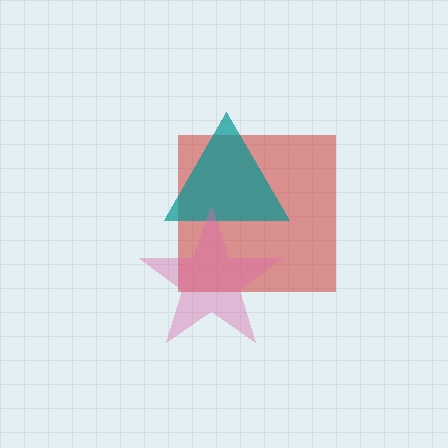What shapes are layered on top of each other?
The layered shapes are: a red square, a teal triangle, a pink star.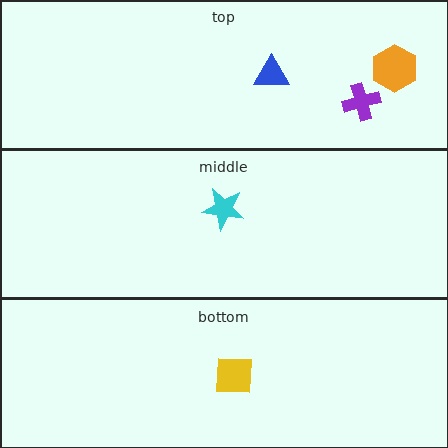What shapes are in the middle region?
The cyan star.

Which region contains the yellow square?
The bottom region.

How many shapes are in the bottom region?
1.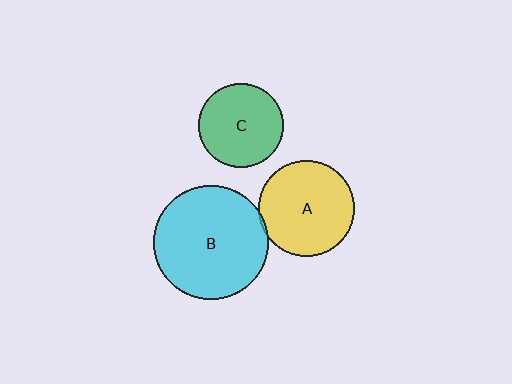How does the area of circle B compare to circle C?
Approximately 1.8 times.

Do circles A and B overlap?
Yes.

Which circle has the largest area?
Circle B (cyan).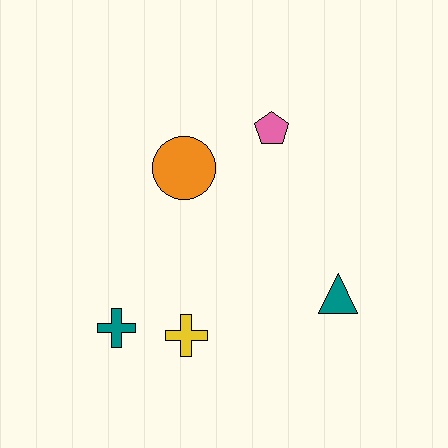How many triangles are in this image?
There is 1 triangle.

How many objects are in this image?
There are 5 objects.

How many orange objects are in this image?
There is 1 orange object.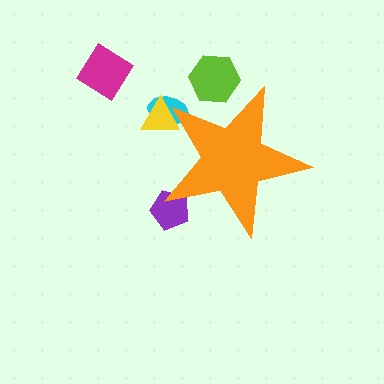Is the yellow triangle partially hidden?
Yes, the yellow triangle is partially hidden behind the orange star.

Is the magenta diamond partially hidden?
No, the magenta diamond is fully visible.